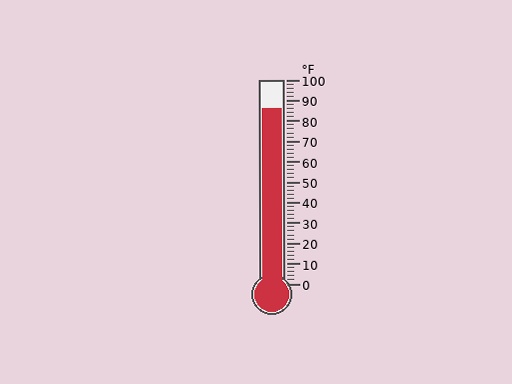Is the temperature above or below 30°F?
The temperature is above 30°F.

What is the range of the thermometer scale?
The thermometer scale ranges from 0°F to 100°F.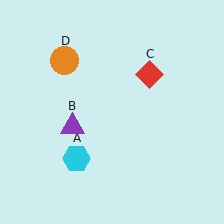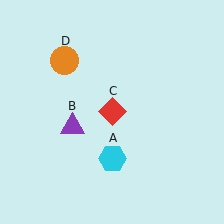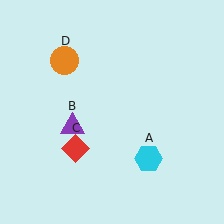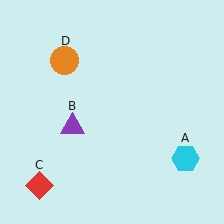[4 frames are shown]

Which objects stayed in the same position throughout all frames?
Purple triangle (object B) and orange circle (object D) remained stationary.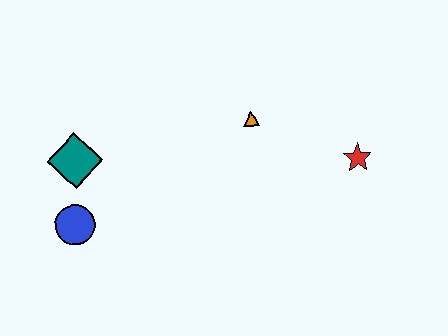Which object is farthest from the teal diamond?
The red star is farthest from the teal diamond.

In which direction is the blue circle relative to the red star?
The blue circle is to the left of the red star.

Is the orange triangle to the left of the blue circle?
No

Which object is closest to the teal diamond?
The blue circle is closest to the teal diamond.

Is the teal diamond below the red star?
No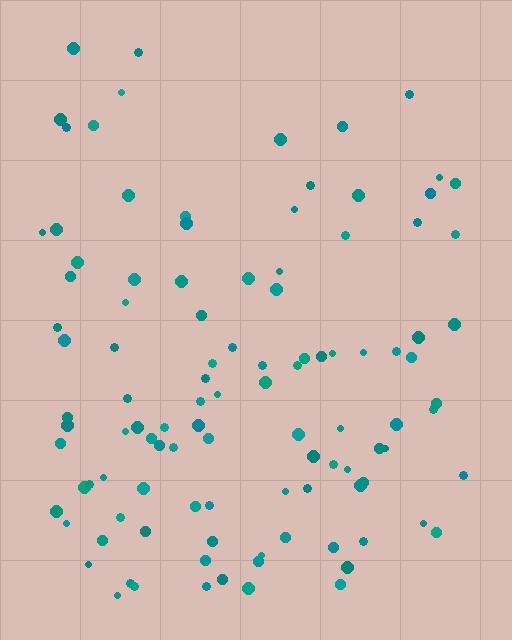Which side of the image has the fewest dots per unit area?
The top.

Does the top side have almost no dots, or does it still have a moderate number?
Still a moderate number, just noticeably fewer than the bottom.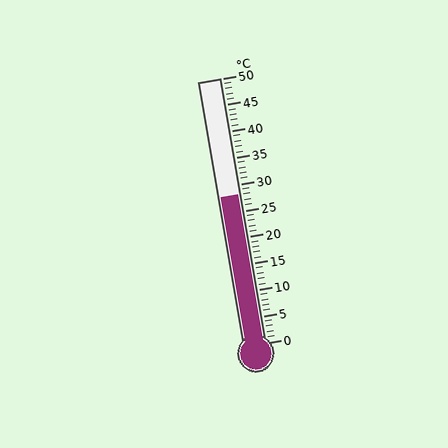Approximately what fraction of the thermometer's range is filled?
The thermometer is filled to approximately 55% of its range.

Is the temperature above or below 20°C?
The temperature is above 20°C.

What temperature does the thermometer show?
The thermometer shows approximately 28°C.